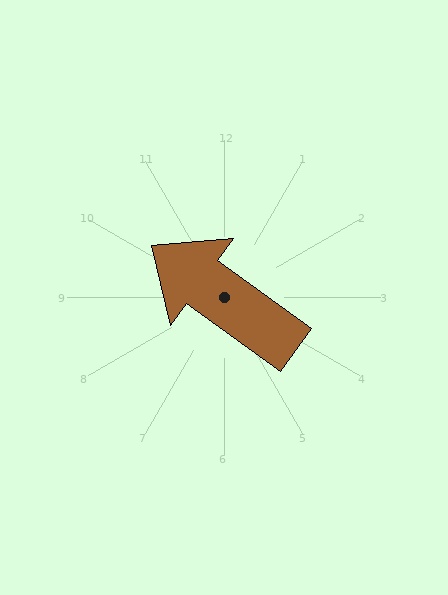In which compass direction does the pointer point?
Northwest.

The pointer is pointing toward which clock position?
Roughly 10 o'clock.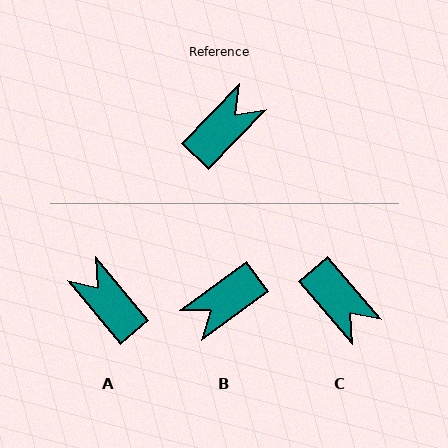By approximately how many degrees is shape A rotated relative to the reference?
Approximately 84 degrees counter-clockwise.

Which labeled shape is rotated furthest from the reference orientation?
B, about 170 degrees away.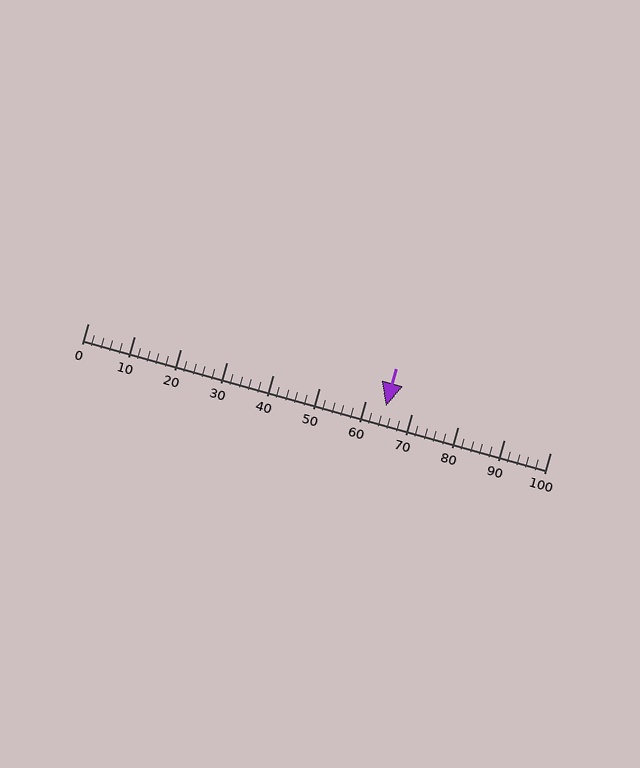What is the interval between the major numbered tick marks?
The major tick marks are spaced 10 units apart.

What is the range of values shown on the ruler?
The ruler shows values from 0 to 100.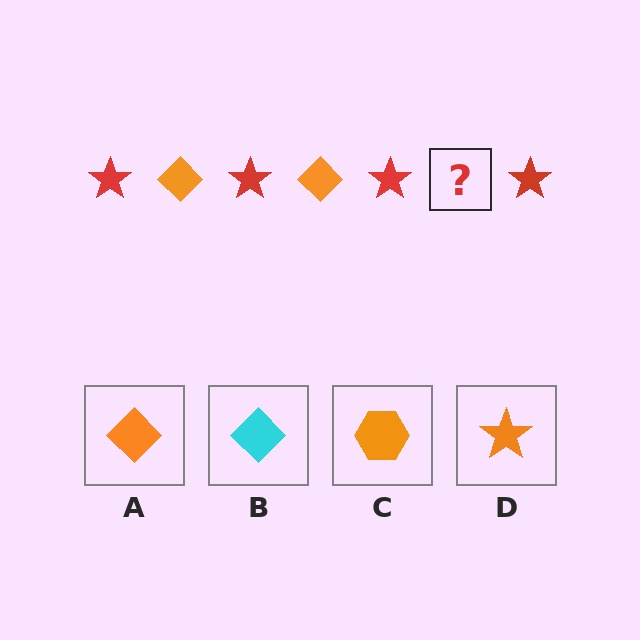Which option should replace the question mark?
Option A.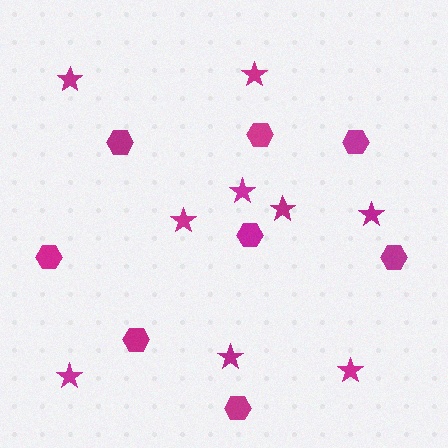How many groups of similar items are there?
There are 2 groups: one group of hexagons (8) and one group of stars (9).